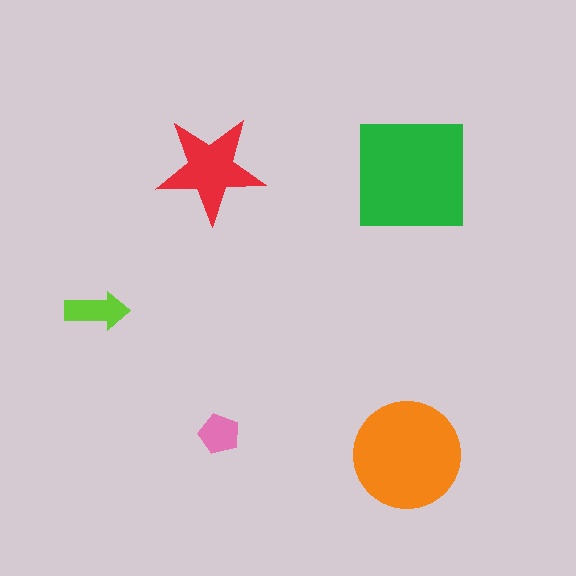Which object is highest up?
The red star is topmost.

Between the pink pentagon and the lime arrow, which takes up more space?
The lime arrow.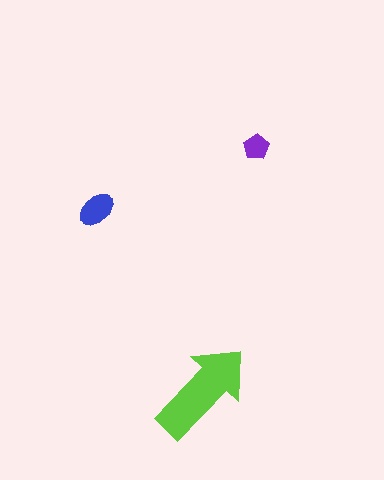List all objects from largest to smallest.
The lime arrow, the blue ellipse, the purple pentagon.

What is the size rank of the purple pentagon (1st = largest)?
3rd.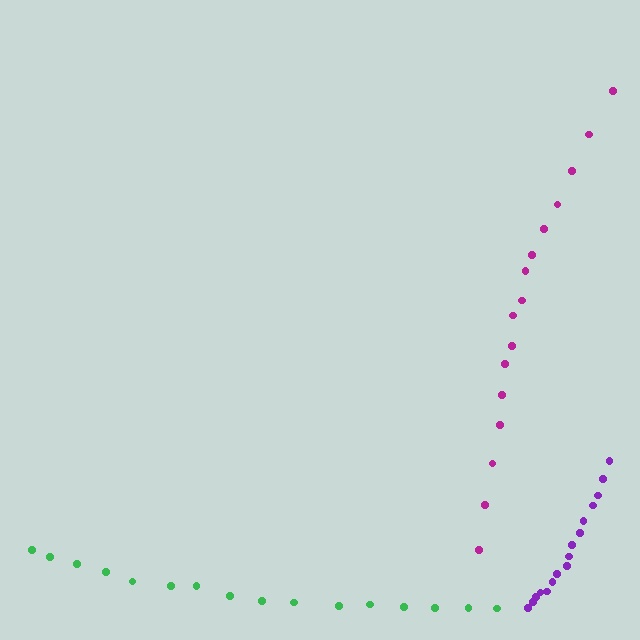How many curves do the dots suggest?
There are 3 distinct paths.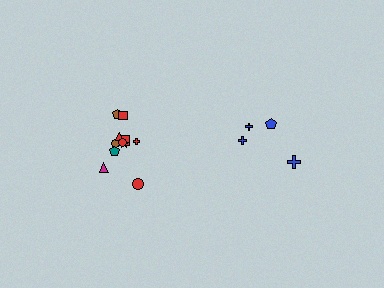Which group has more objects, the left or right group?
The left group.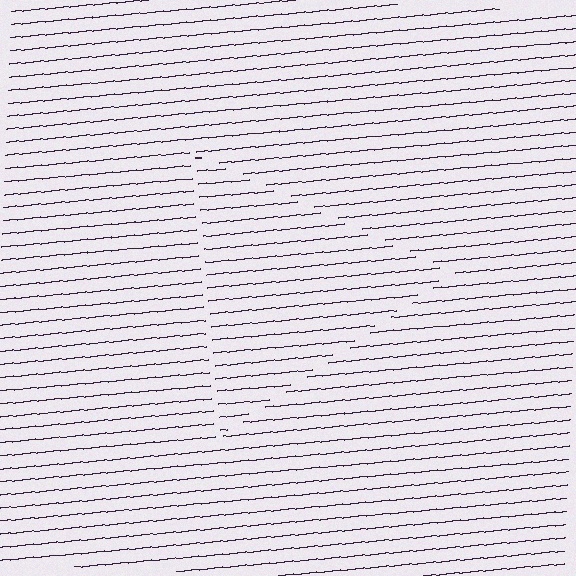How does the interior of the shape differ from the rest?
The interior of the shape contains the same grating, shifted by half a period — the contour is defined by the phase discontinuity where line-ends from the inner and outer gratings abut.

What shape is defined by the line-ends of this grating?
An illusory triangle. The interior of the shape contains the same grating, shifted by half a period — the contour is defined by the phase discontinuity where line-ends from the inner and outer gratings abut.